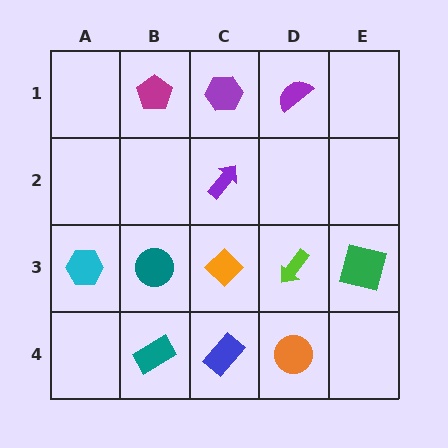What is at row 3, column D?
A lime arrow.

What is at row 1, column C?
A purple hexagon.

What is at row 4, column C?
A blue rectangle.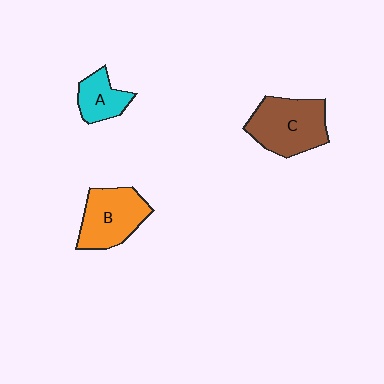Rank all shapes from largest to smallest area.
From largest to smallest: C (brown), B (orange), A (cyan).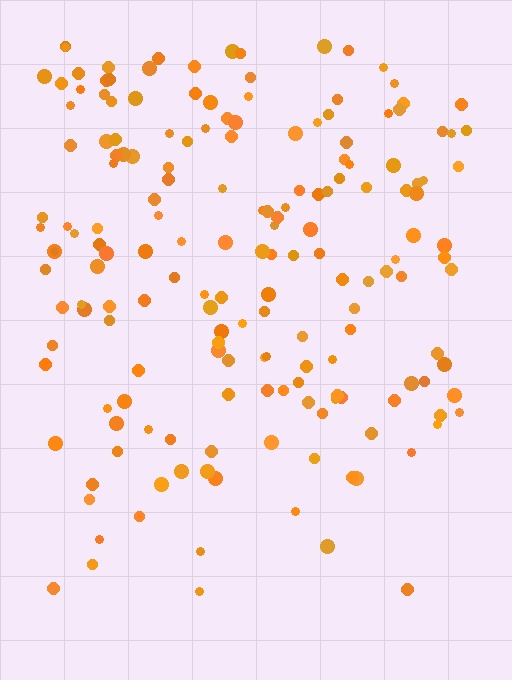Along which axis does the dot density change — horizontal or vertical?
Vertical.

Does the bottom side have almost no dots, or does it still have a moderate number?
Still a moderate number, just noticeably fewer than the top.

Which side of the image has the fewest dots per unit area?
The bottom.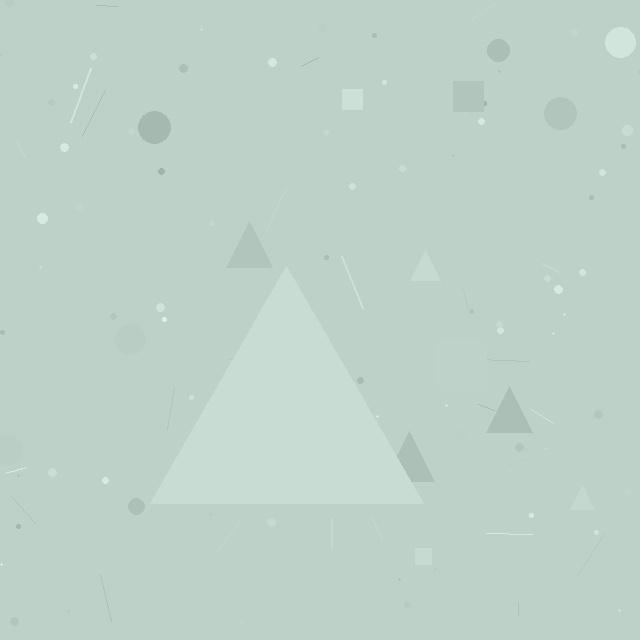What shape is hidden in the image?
A triangle is hidden in the image.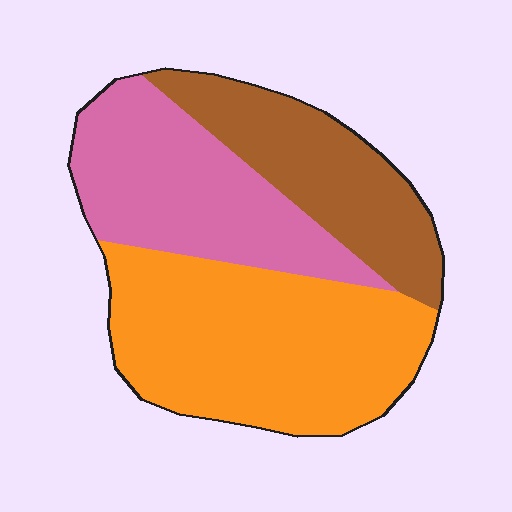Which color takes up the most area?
Orange, at roughly 45%.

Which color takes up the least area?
Brown, at roughly 25%.